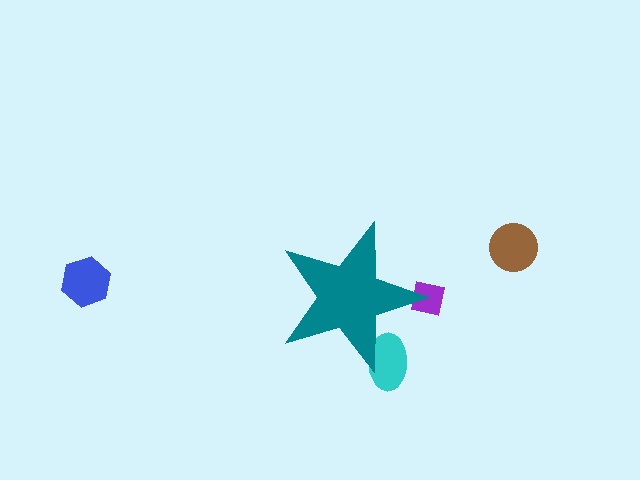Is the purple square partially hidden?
Yes, the purple square is partially hidden behind the teal star.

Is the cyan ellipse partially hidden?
Yes, the cyan ellipse is partially hidden behind the teal star.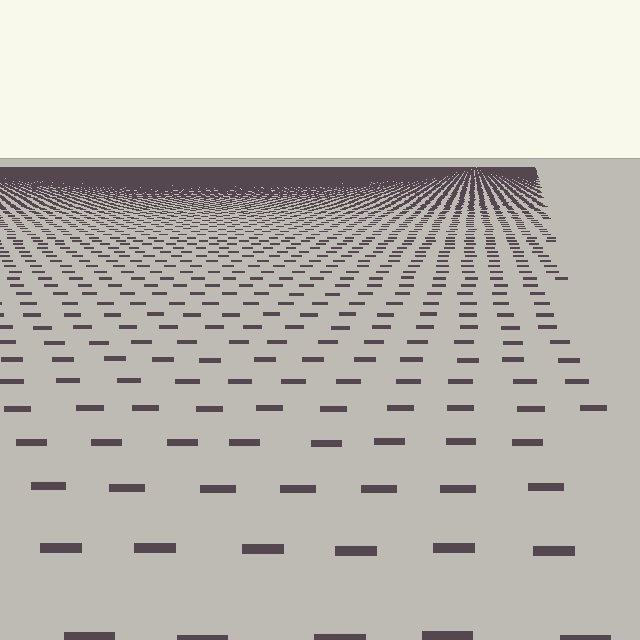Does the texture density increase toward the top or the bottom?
Density increases toward the top.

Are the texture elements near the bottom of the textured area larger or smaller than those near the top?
Larger. Near the bottom, elements are closer to the viewer and appear at a bigger on-screen size.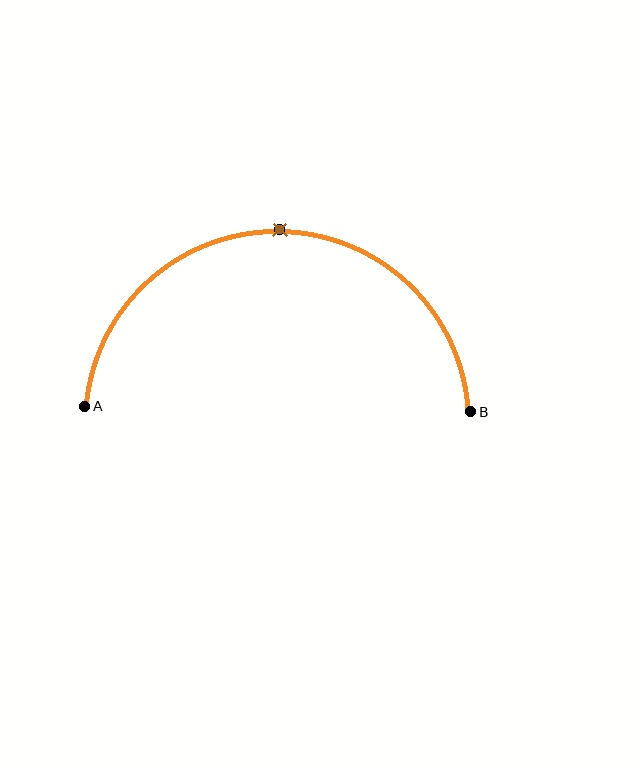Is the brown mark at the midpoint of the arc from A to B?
Yes. The brown mark lies on the arc at equal arc-length from both A and B — it is the arc midpoint.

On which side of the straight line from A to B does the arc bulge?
The arc bulges above the straight line connecting A and B.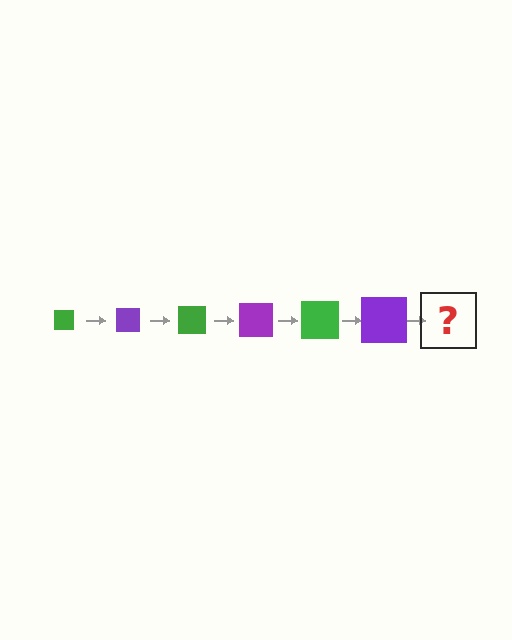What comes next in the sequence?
The next element should be a green square, larger than the previous one.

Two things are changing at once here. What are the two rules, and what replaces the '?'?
The two rules are that the square grows larger each step and the color cycles through green and purple. The '?' should be a green square, larger than the previous one.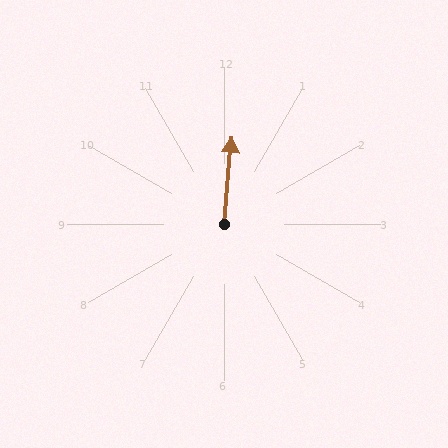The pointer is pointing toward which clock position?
Roughly 12 o'clock.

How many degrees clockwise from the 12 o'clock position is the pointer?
Approximately 5 degrees.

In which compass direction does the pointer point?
North.